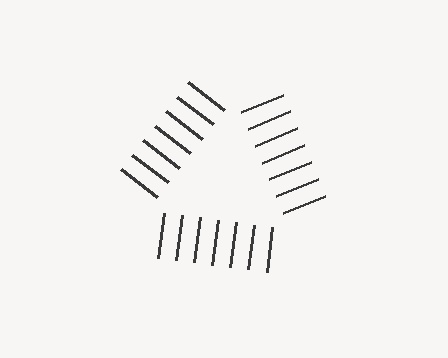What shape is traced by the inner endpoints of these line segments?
An illusory triangle — the line segments terminate on its edges but no continuous stroke is drawn.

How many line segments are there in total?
21 — 7 along each of the 3 edges.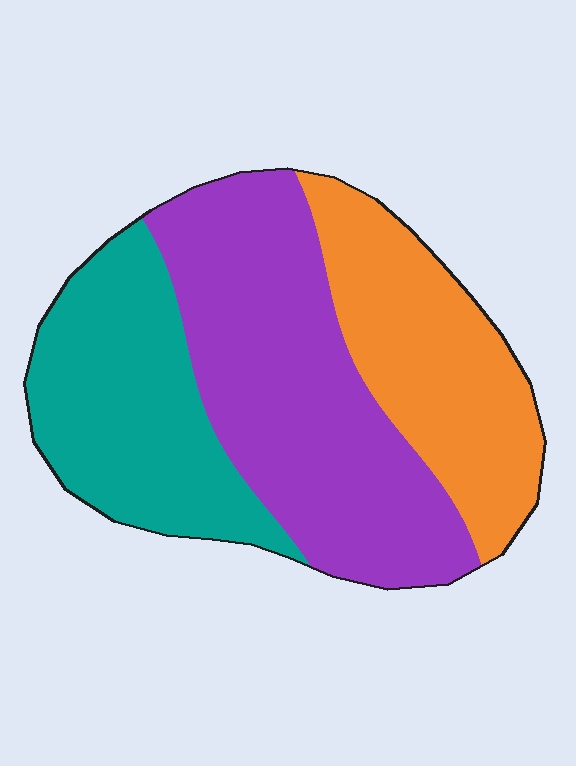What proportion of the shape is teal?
Teal covers roughly 30% of the shape.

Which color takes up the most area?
Purple, at roughly 45%.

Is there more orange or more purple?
Purple.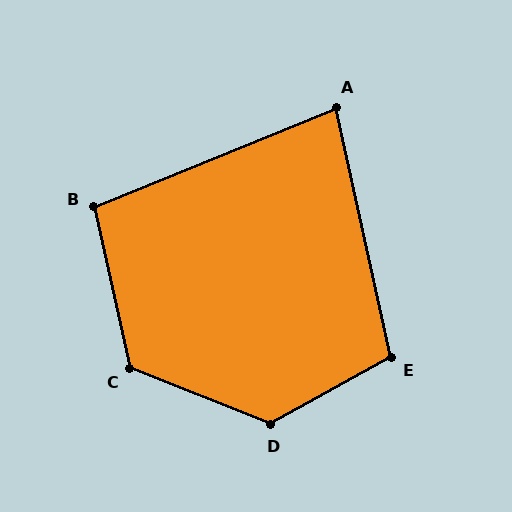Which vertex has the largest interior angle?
D, at approximately 129 degrees.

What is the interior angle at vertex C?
Approximately 124 degrees (obtuse).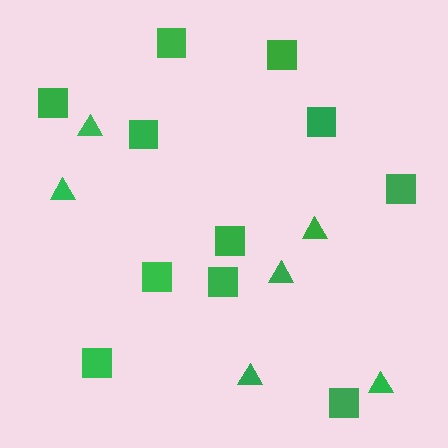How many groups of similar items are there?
There are 2 groups: one group of triangles (6) and one group of squares (11).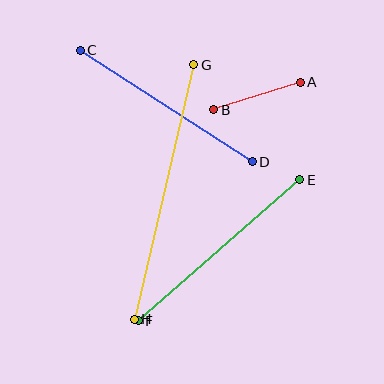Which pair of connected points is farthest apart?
Points G and H are farthest apart.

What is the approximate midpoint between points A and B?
The midpoint is at approximately (257, 96) pixels.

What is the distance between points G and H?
The distance is approximately 261 pixels.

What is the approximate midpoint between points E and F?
The midpoint is at approximately (219, 250) pixels.